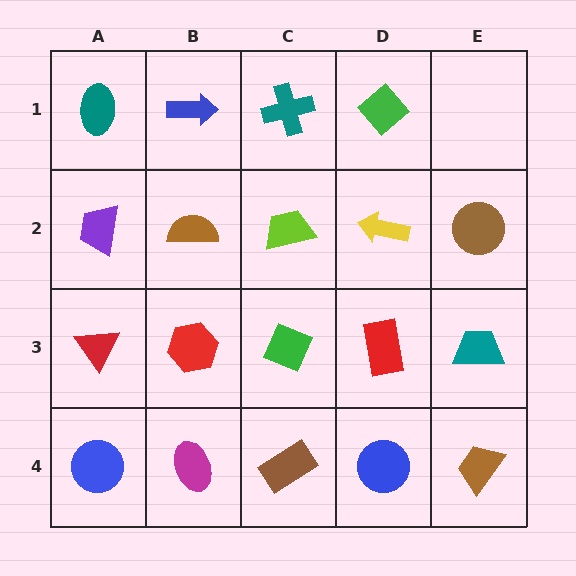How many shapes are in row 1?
4 shapes.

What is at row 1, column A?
A teal ellipse.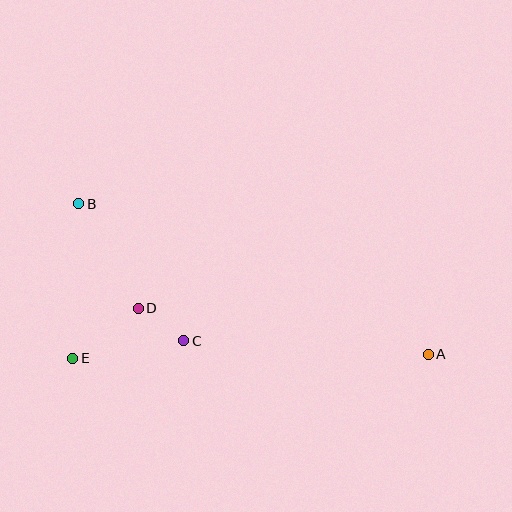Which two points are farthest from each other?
Points A and B are farthest from each other.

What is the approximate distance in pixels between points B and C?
The distance between B and C is approximately 173 pixels.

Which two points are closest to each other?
Points C and D are closest to each other.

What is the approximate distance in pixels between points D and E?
The distance between D and E is approximately 82 pixels.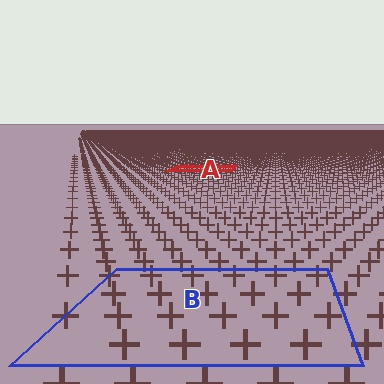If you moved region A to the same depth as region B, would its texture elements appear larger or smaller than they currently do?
They would appear larger. At a closer depth, the same texture elements are projected at a bigger on-screen size.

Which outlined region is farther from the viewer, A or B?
Region A is farther from the viewer — the texture elements inside it appear smaller and more densely packed.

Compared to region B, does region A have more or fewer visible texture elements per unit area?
Region A has more texture elements per unit area — they are packed more densely because it is farther away.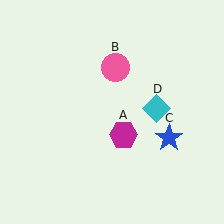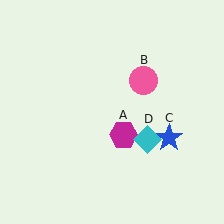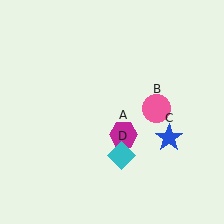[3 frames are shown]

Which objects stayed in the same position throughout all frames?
Magenta hexagon (object A) and blue star (object C) remained stationary.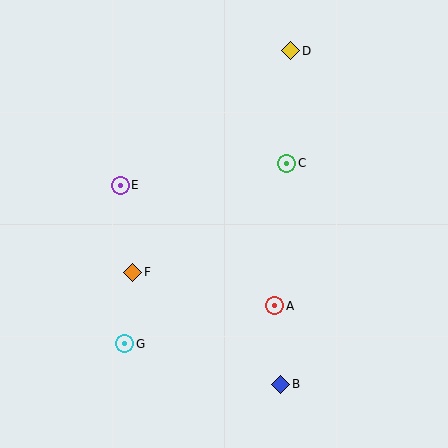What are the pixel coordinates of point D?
Point D is at (291, 51).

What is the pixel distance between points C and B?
The distance between C and B is 221 pixels.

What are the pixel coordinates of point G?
Point G is at (125, 344).